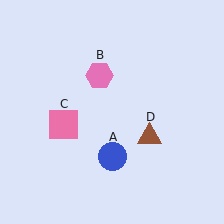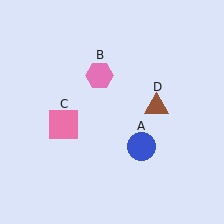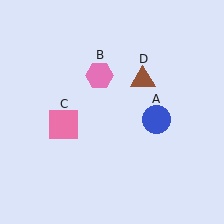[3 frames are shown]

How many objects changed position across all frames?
2 objects changed position: blue circle (object A), brown triangle (object D).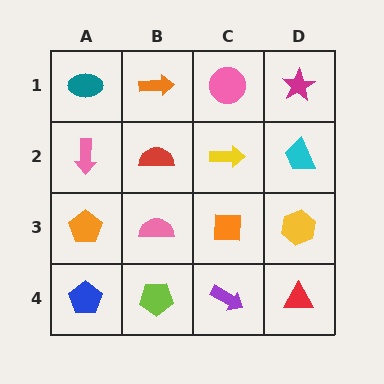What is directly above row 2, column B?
An orange arrow.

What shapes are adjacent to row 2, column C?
A pink circle (row 1, column C), an orange square (row 3, column C), a red semicircle (row 2, column B), a cyan trapezoid (row 2, column D).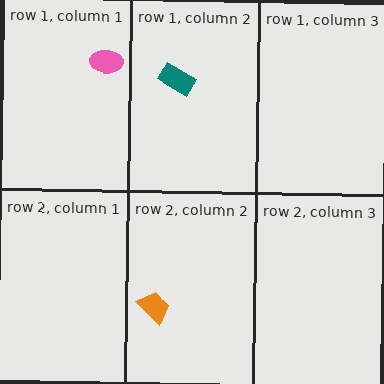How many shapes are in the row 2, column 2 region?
1.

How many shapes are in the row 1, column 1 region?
1.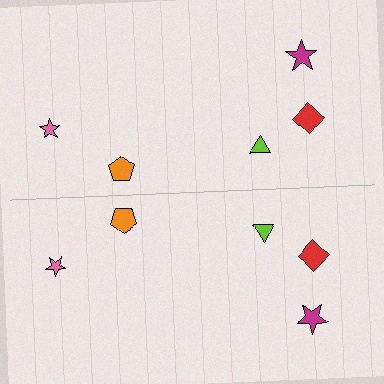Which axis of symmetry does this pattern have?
The pattern has a horizontal axis of symmetry running through the center of the image.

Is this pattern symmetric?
Yes, this pattern has bilateral (reflection) symmetry.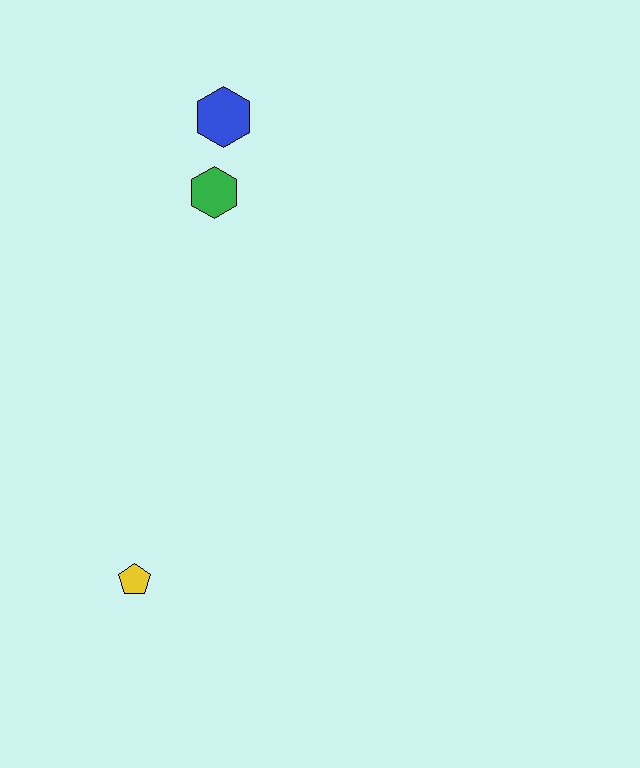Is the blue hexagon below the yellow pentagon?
No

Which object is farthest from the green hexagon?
The yellow pentagon is farthest from the green hexagon.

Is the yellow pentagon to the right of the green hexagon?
No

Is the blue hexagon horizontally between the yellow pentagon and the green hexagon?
No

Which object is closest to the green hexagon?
The blue hexagon is closest to the green hexagon.